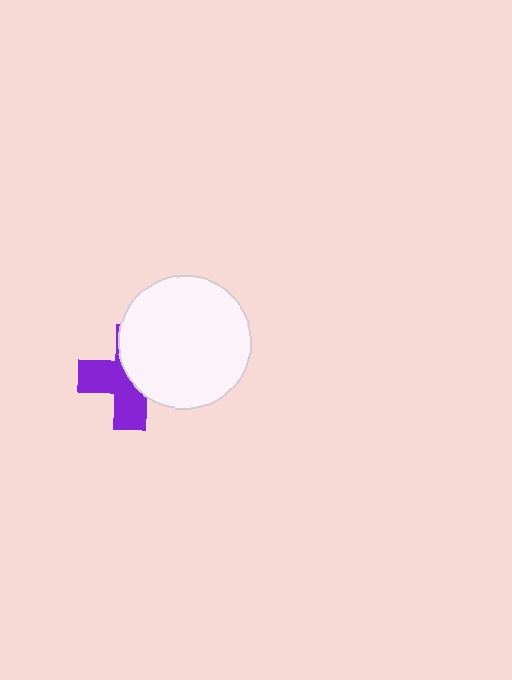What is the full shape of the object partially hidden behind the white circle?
The partially hidden object is a purple cross.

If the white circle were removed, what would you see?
You would see the complete purple cross.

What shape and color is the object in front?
The object in front is a white circle.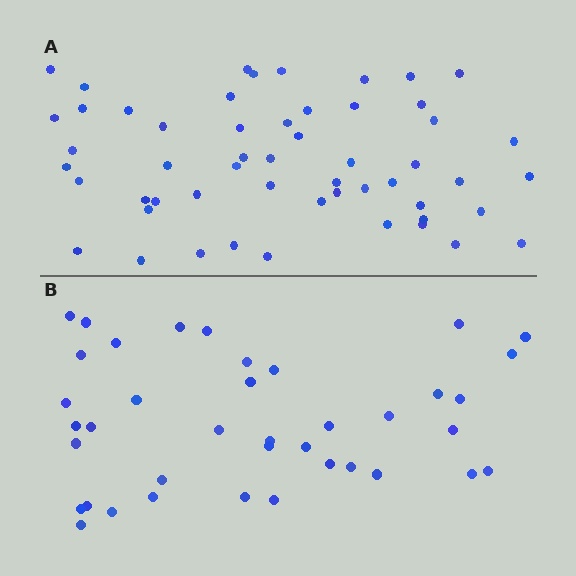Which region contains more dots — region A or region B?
Region A (the top region) has more dots.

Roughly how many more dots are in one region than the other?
Region A has approximately 15 more dots than region B.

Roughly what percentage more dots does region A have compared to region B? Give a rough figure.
About 40% more.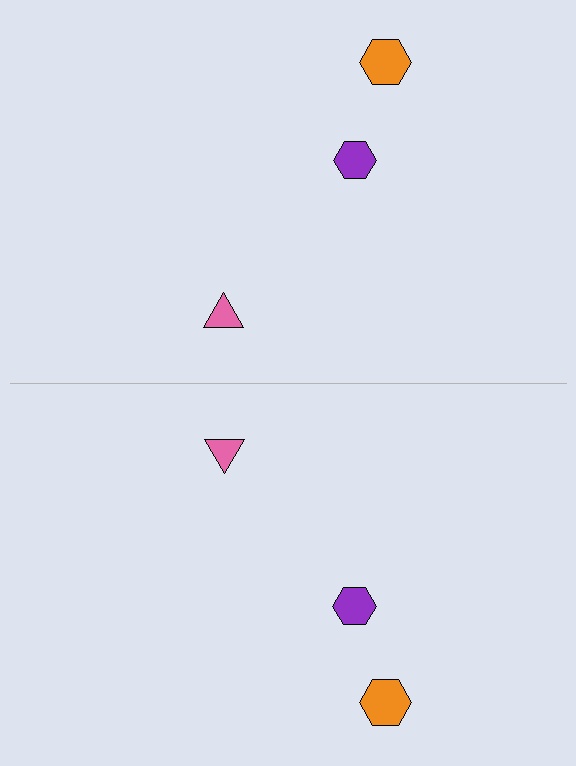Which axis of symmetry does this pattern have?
The pattern has a horizontal axis of symmetry running through the center of the image.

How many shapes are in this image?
There are 6 shapes in this image.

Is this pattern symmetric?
Yes, this pattern has bilateral (reflection) symmetry.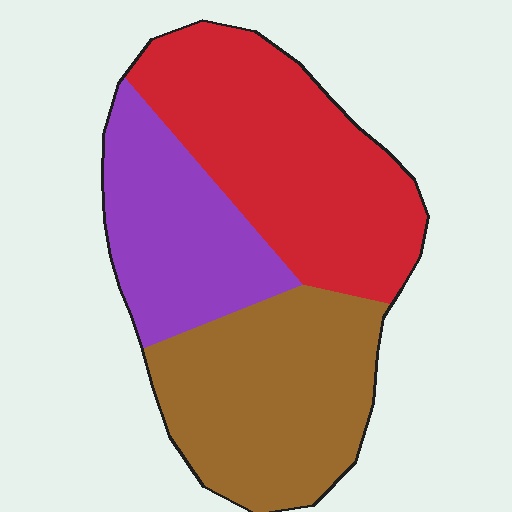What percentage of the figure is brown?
Brown takes up between a quarter and a half of the figure.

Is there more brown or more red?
Red.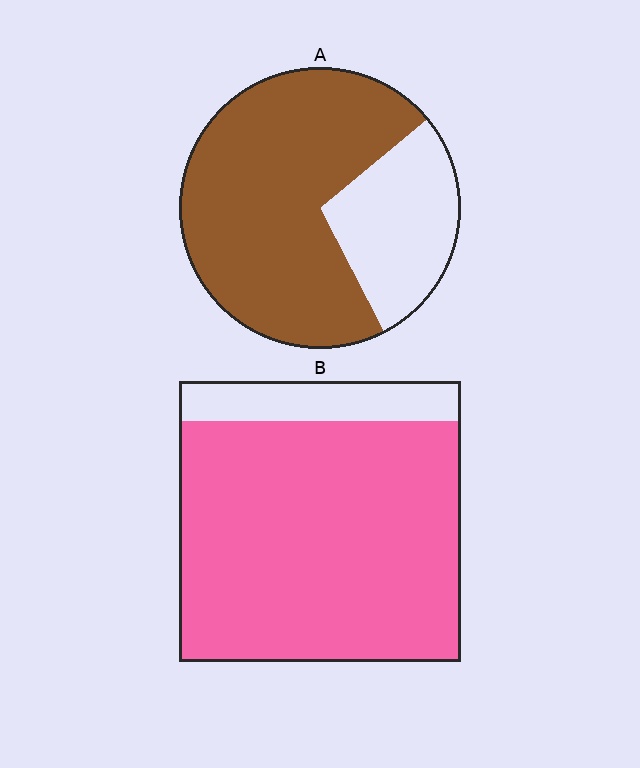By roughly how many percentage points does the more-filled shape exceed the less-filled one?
By roughly 15 percentage points (B over A).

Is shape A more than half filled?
Yes.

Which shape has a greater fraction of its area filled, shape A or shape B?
Shape B.